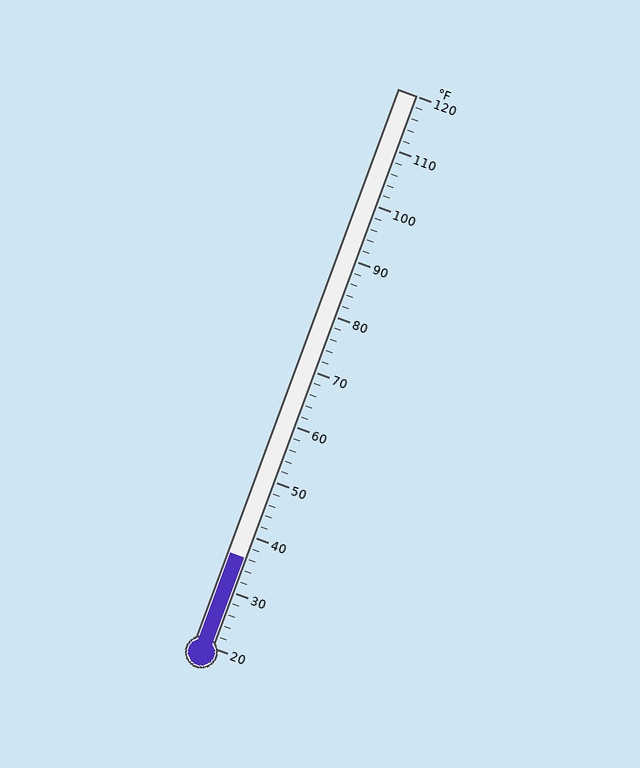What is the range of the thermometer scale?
The thermometer scale ranges from 20°F to 120°F.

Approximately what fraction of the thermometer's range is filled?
The thermometer is filled to approximately 15% of its range.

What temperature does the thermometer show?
The thermometer shows approximately 36°F.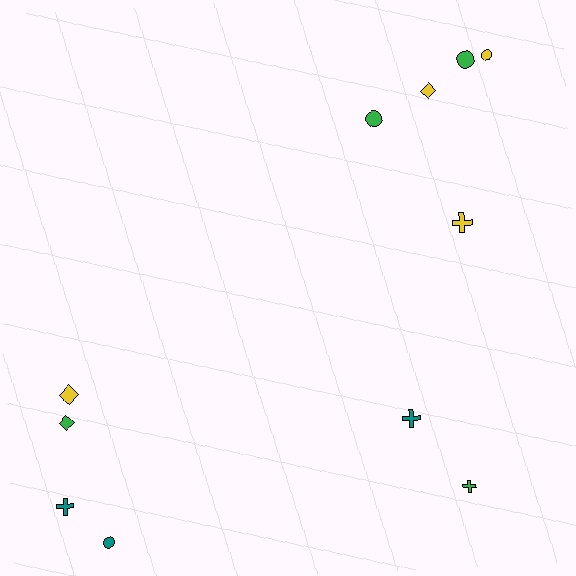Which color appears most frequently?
Yellow, with 4 objects.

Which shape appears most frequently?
Cross, with 4 objects.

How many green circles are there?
There are 2 green circles.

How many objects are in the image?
There are 11 objects.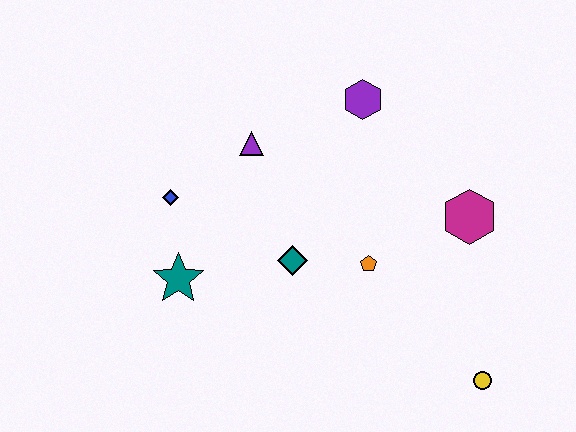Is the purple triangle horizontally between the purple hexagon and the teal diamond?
No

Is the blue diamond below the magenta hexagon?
No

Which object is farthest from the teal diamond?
The yellow circle is farthest from the teal diamond.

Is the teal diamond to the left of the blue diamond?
No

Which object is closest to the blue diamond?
The teal star is closest to the blue diamond.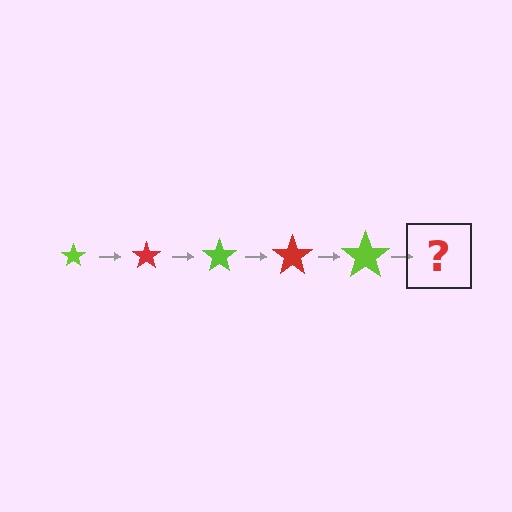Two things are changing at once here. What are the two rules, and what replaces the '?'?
The two rules are that the star grows larger each step and the color cycles through lime and red. The '?' should be a red star, larger than the previous one.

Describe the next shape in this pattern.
It should be a red star, larger than the previous one.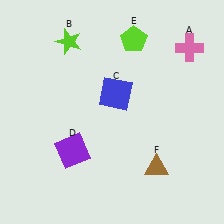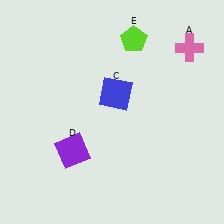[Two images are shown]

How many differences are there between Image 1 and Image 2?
There are 2 differences between the two images.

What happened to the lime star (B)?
The lime star (B) was removed in Image 2. It was in the top-left area of Image 1.